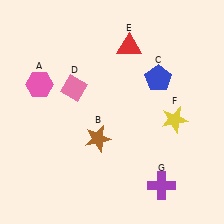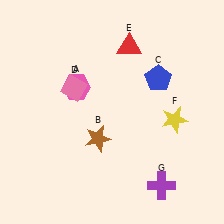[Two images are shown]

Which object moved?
The pink hexagon (A) moved right.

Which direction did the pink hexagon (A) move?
The pink hexagon (A) moved right.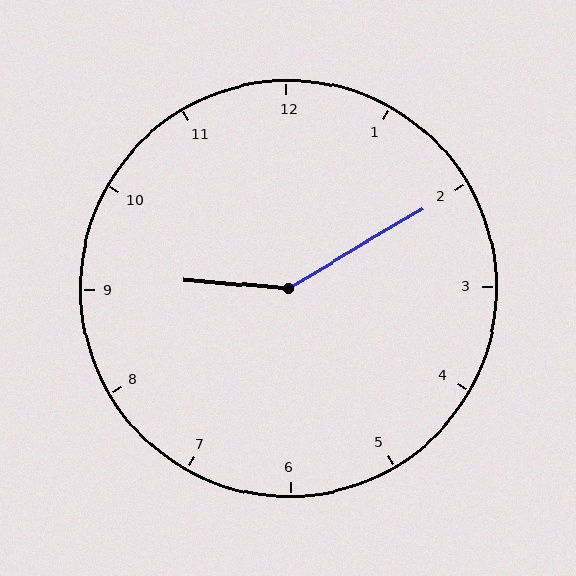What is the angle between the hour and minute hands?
Approximately 145 degrees.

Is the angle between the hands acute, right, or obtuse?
It is obtuse.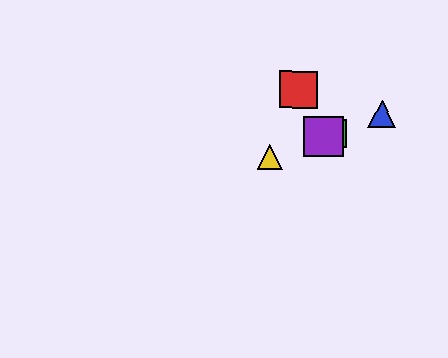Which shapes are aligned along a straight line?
The blue triangle, the green square, the yellow triangle, the purple square are aligned along a straight line.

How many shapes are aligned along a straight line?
4 shapes (the blue triangle, the green square, the yellow triangle, the purple square) are aligned along a straight line.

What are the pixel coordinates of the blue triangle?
The blue triangle is at (382, 114).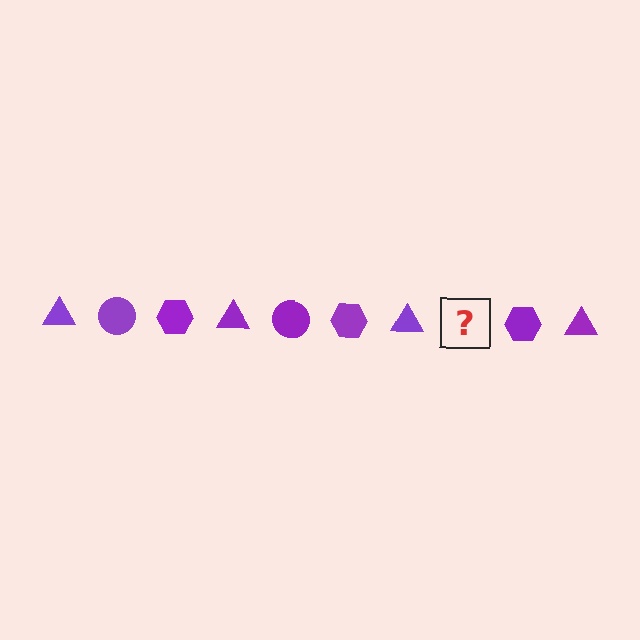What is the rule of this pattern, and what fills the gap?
The rule is that the pattern cycles through triangle, circle, hexagon shapes in purple. The gap should be filled with a purple circle.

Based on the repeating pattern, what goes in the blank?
The blank should be a purple circle.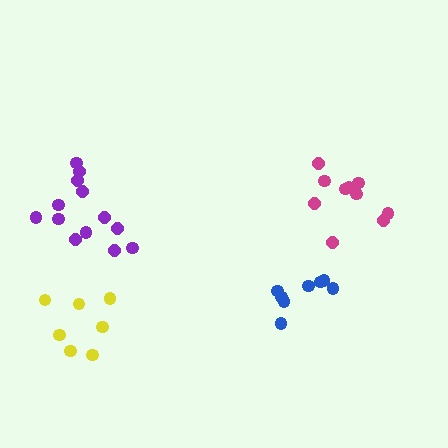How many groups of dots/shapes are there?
There are 4 groups.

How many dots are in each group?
Group 1: 10 dots, Group 2: 13 dots, Group 3: 7 dots, Group 4: 8 dots (38 total).